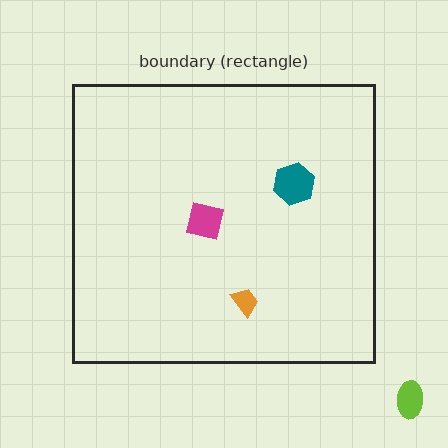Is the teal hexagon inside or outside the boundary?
Inside.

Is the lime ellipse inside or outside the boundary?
Outside.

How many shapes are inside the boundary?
3 inside, 1 outside.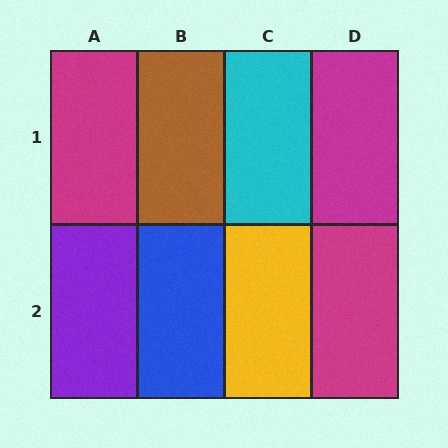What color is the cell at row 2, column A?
Purple.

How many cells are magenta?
3 cells are magenta.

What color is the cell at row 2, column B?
Blue.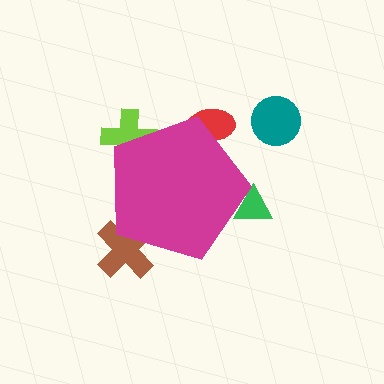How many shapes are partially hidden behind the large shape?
4 shapes are partially hidden.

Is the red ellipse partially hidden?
Yes, the red ellipse is partially hidden behind the magenta pentagon.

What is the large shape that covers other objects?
A magenta pentagon.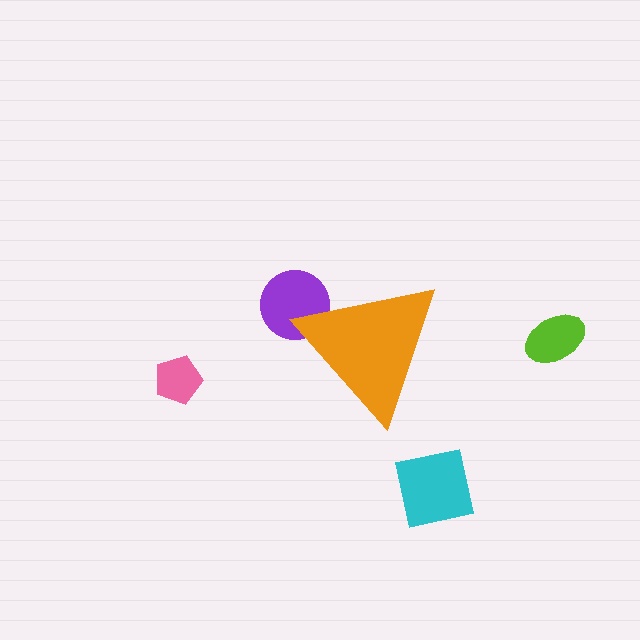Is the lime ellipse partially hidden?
No, the lime ellipse is fully visible.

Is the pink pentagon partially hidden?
No, the pink pentagon is fully visible.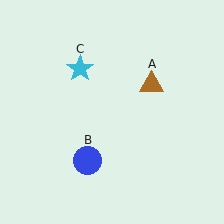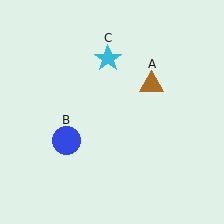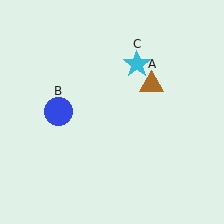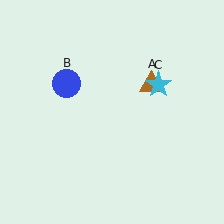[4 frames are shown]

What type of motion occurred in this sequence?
The blue circle (object B), cyan star (object C) rotated clockwise around the center of the scene.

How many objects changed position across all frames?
2 objects changed position: blue circle (object B), cyan star (object C).